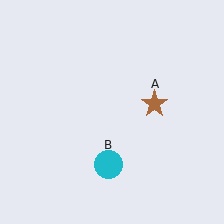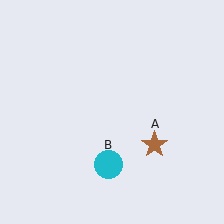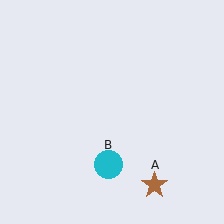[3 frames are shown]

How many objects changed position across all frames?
1 object changed position: brown star (object A).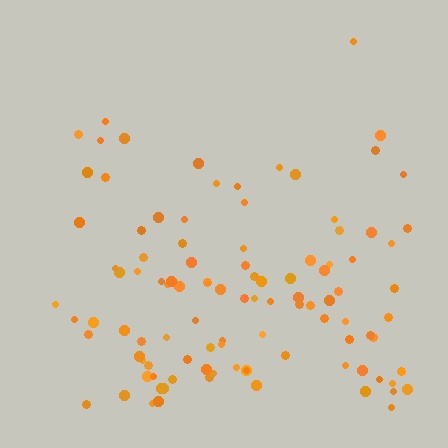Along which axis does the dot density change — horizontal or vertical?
Vertical.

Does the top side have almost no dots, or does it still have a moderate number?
Still a moderate number, just noticeably fewer than the bottom.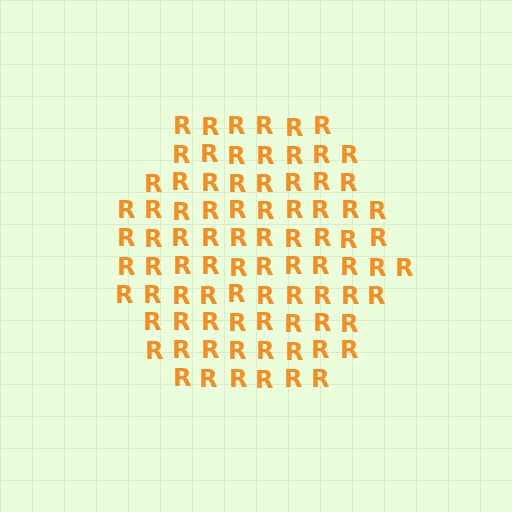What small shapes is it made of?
It is made of small letter R's.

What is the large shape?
The large shape is a hexagon.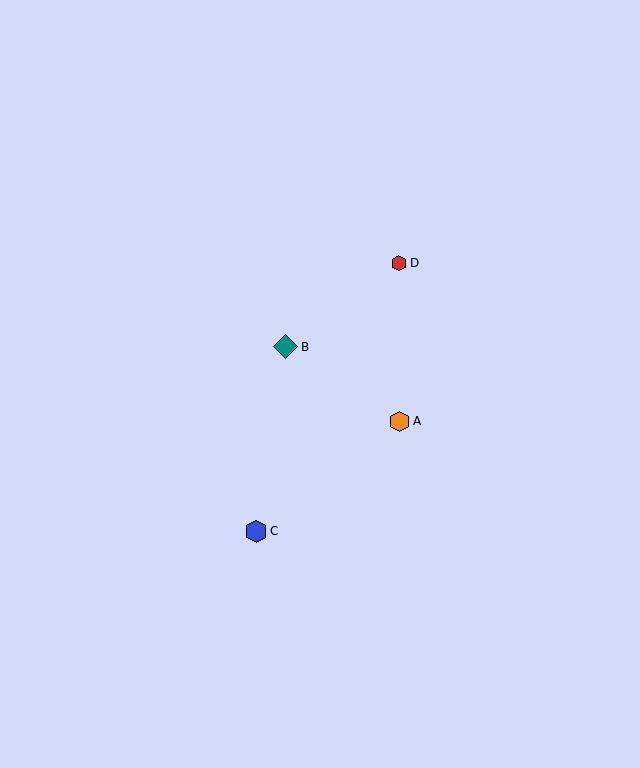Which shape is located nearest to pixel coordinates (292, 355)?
The teal diamond (labeled B) at (286, 347) is nearest to that location.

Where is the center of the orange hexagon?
The center of the orange hexagon is at (399, 421).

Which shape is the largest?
The teal diamond (labeled B) is the largest.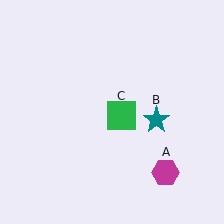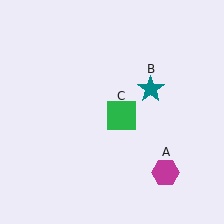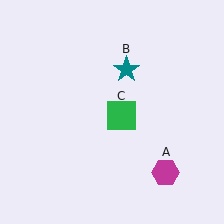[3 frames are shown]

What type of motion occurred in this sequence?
The teal star (object B) rotated counterclockwise around the center of the scene.